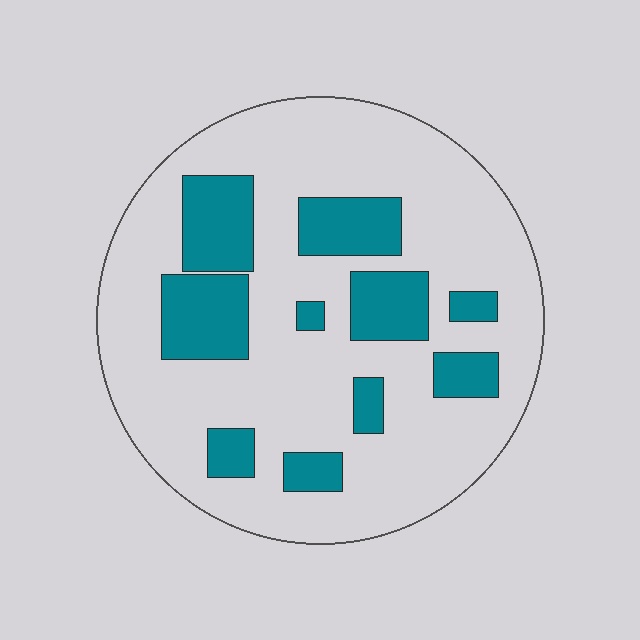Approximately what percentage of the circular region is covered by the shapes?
Approximately 25%.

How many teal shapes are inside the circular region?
10.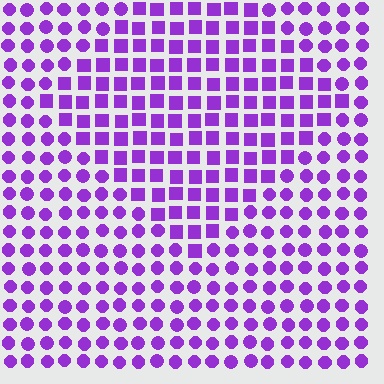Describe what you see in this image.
The image is filled with small purple elements arranged in a uniform grid. A diamond-shaped region contains squares, while the surrounding area contains circles. The boundary is defined purely by the change in element shape.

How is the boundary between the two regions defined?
The boundary is defined by a change in element shape: squares inside vs. circles outside. All elements share the same color and spacing.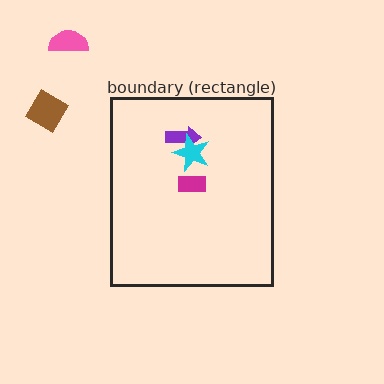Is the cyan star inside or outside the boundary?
Inside.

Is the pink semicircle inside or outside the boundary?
Outside.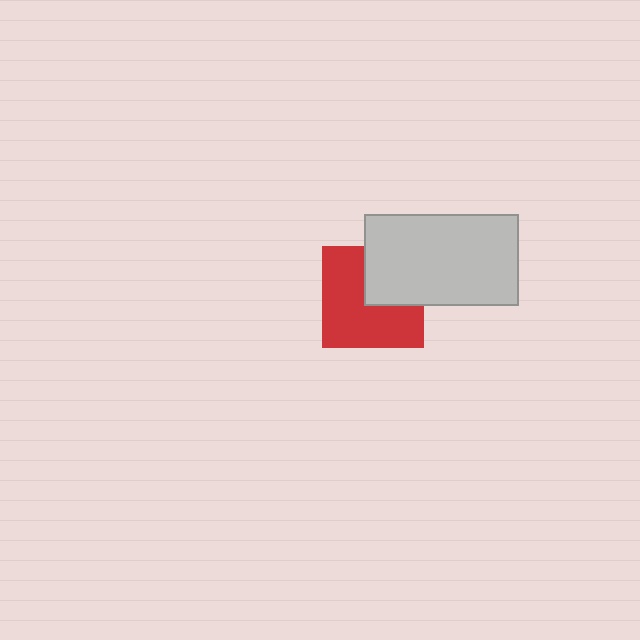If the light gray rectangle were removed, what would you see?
You would see the complete red square.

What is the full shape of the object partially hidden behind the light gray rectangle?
The partially hidden object is a red square.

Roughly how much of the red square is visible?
Most of it is visible (roughly 65%).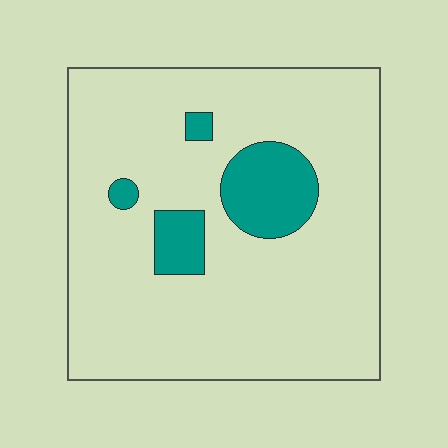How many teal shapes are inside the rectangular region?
4.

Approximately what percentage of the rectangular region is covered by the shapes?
Approximately 15%.